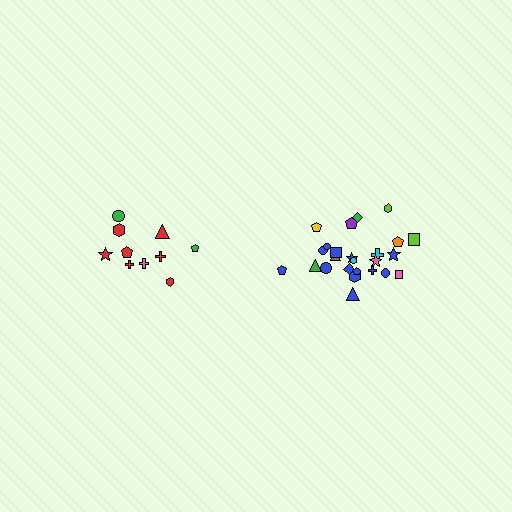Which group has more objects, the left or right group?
The right group.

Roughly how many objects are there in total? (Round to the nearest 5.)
Roughly 35 objects in total.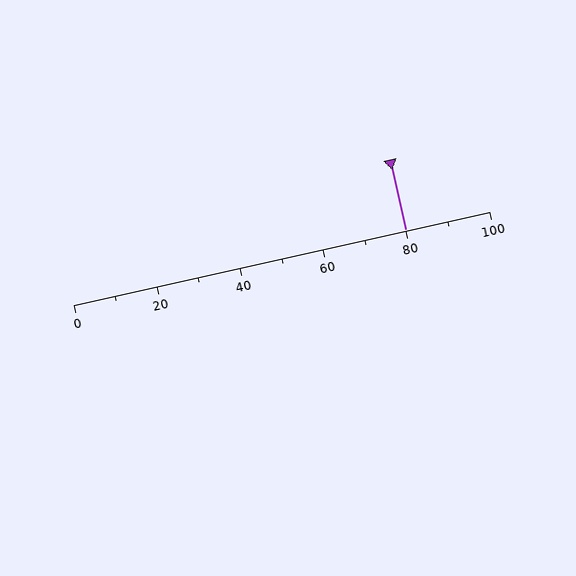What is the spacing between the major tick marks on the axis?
The major ticks are spaced 20 apart.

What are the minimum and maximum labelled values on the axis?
The axis runs from 0 to 100.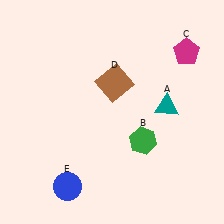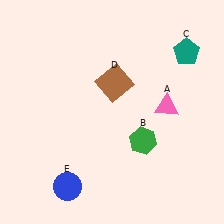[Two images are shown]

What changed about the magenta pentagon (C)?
In Image 1, C is magenta. In Image 2, it changed to teal.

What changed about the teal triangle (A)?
In Image 1, A is teal. In Image 2, it changed to pink.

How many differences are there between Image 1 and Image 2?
There are 2 differences between the two images.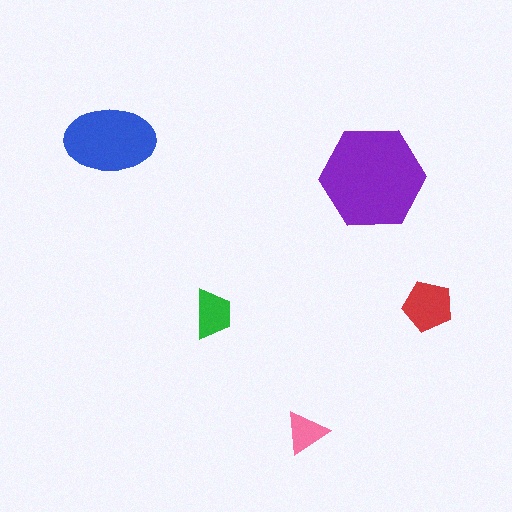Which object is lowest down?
The pink triangle is bottommost.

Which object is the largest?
The purple hexagon.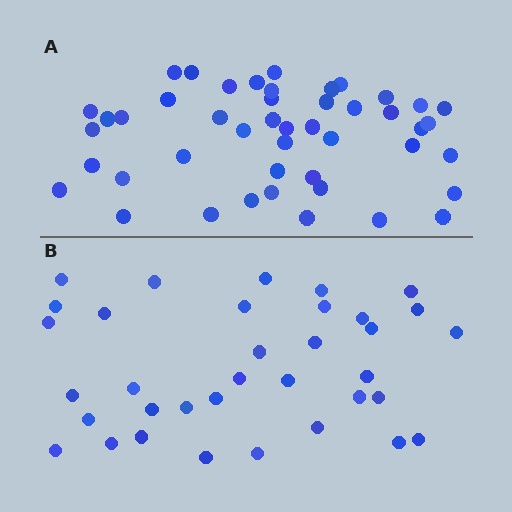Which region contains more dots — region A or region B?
Region A (the top region) has more dots.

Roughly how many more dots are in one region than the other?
Region A has roughly 12 or so more dots than region B.